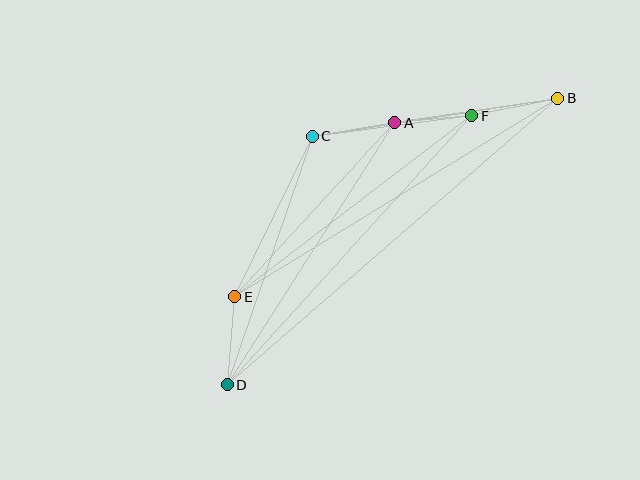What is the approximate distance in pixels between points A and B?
The distance between A and B is approximately 165 pixels.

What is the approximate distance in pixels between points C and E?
The distance between C and E is approximately 178 pixels.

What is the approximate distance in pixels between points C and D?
The distance between C and D is approximately 263 pixels.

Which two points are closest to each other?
Points A and F are closest to each other.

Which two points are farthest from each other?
Points B and D are farthest from each other.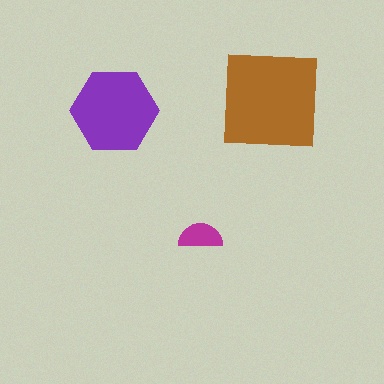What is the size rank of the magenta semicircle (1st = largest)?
3rd.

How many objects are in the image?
There are 3 objects in the image.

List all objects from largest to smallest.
The brown square, the purple hexagon, the magenta semicircle.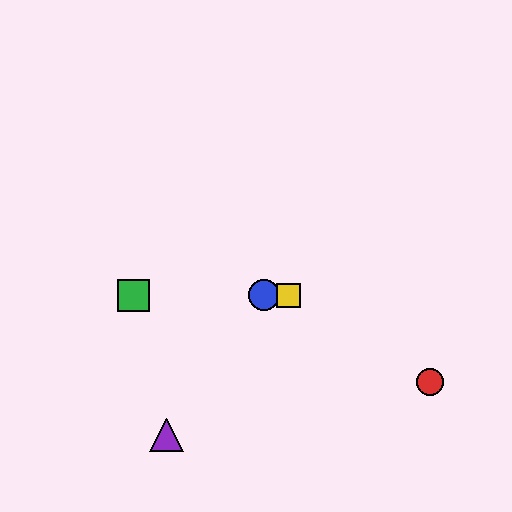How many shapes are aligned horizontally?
3 shapes (the blue circle, the green square, the yellow square) are aligned horizontally.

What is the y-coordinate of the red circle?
The red circle is at y≈382.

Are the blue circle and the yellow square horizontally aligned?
Yes, both are at y≈295.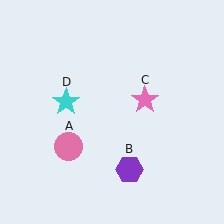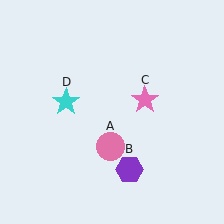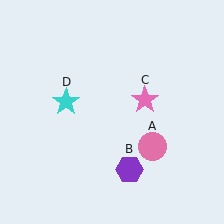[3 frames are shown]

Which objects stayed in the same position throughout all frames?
Purple hexagon (object B) and pink star (object C) and cyan star (object D) remained stationary.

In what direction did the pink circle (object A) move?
The pink circle (object A) moved right.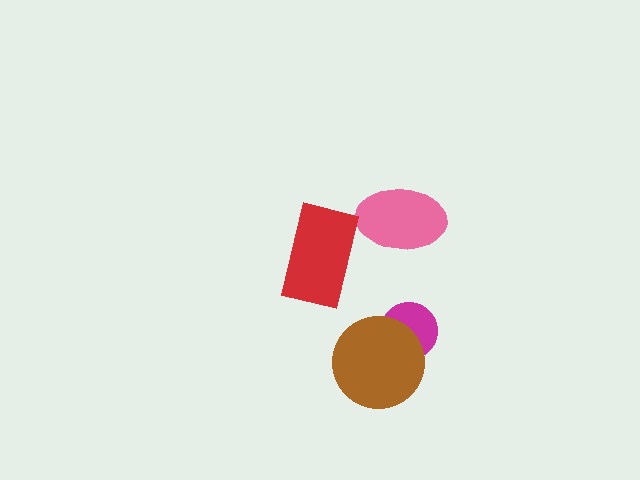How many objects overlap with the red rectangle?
0 objects overlap with the red rectangle.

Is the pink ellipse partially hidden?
No, no other shape covers it.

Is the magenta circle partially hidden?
Yes, it is partially covered by another shape.